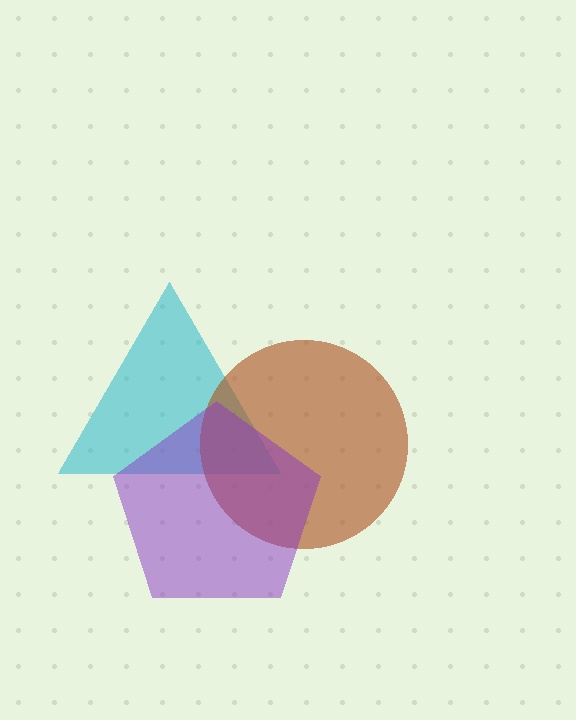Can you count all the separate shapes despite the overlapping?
Yes, there are 3 separate shapes.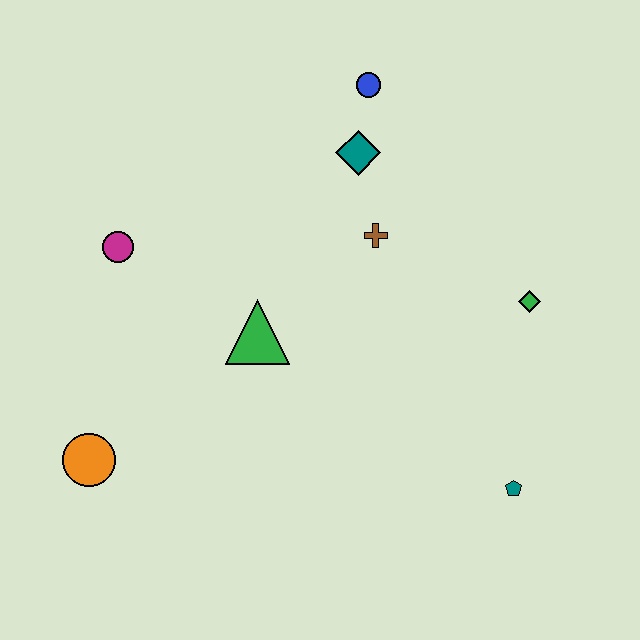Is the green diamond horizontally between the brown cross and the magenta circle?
No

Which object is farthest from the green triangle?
The teal pentagon is farthest from the green triangle.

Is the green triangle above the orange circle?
Yes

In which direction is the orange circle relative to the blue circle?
The orange circle is below the blue circle.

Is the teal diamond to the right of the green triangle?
Yes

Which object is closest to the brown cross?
The teal diamond is closest to the brown cross.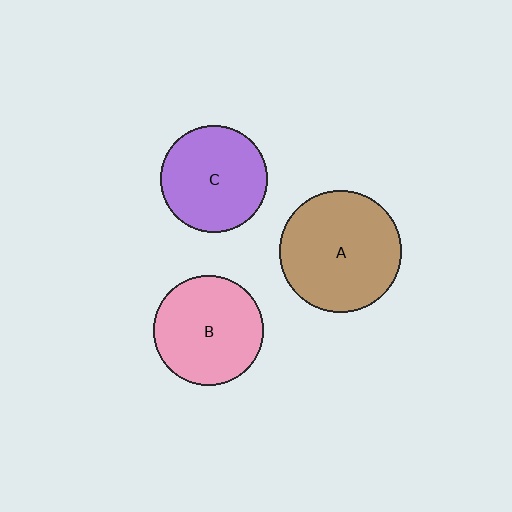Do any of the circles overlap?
No, none of the circles overlap.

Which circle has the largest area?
Circle A (brown).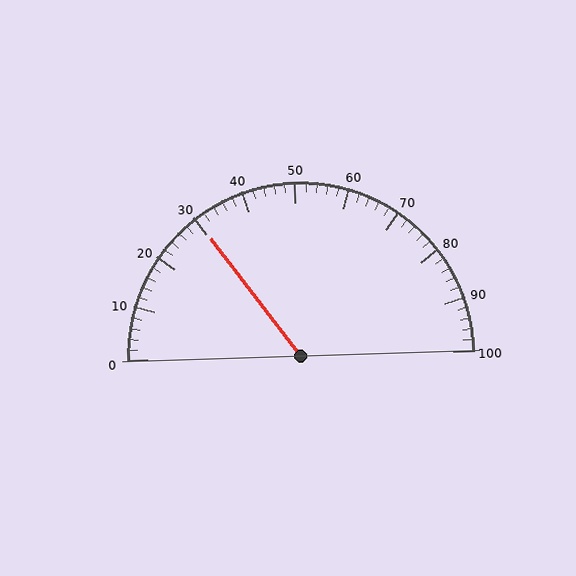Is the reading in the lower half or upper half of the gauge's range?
The reading is in the lower half of the range (0 to 100).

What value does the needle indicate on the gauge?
The needle indicates approximately 30.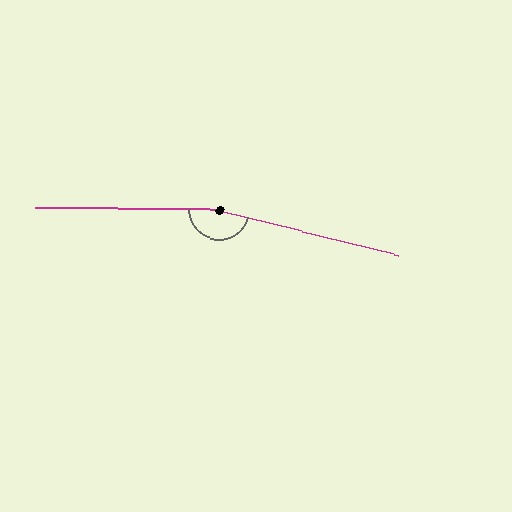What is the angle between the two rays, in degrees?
Approximately 166 degrees.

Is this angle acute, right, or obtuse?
It is obtuse.